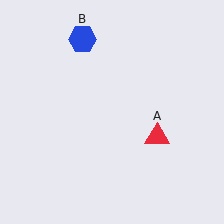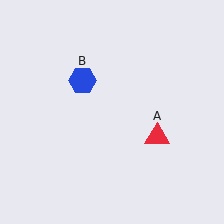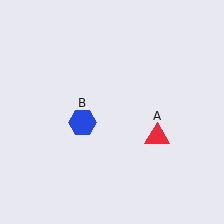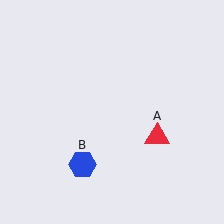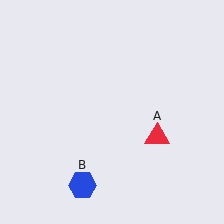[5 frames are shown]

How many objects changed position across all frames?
1 object changed position: blue hexagon (object B).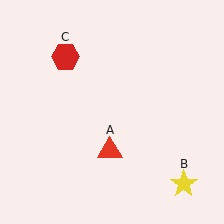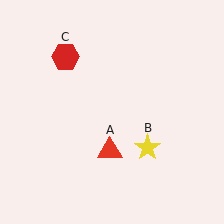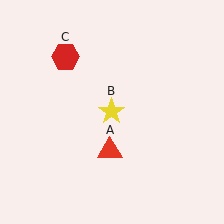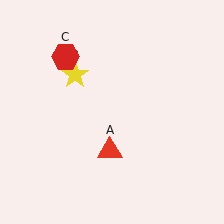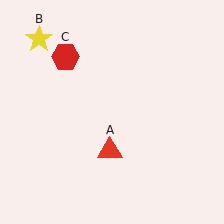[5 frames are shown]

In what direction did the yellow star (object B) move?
The yellow star (object B) moved up and to the left.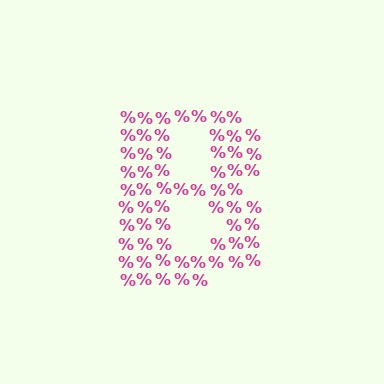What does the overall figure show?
The overall figure shows the letter B.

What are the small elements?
The small elements are percent signs.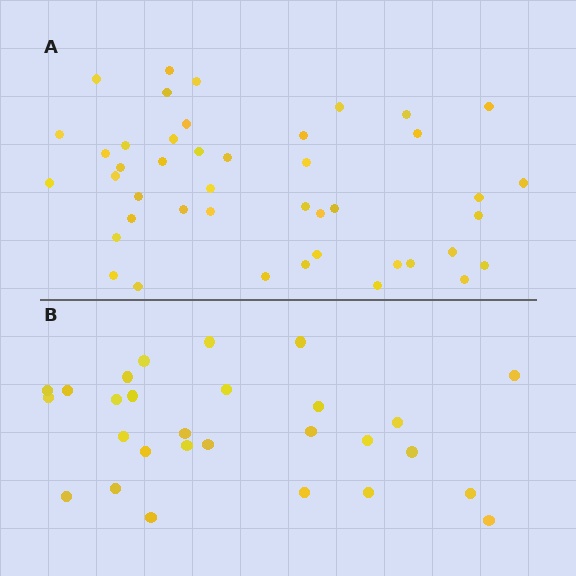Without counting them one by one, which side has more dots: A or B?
Region A (the top region) has more dots.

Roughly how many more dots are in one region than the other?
Region A has approximately 15 more dots than region B.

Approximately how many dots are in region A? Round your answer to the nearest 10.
About 40 dots. (The exact count is 44, which rounds to 40.)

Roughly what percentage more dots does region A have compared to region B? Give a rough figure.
About 55% more.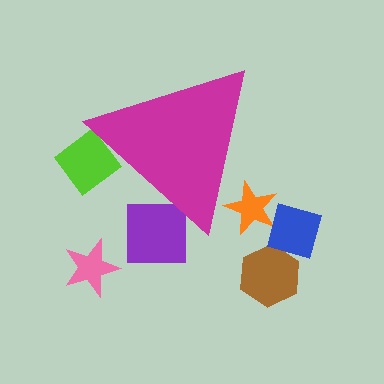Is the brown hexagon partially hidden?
No, the brown hexagon is fully visible.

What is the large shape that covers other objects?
A magenta triangle.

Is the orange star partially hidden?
Yes, the orange star is partially hidden behind the magenta triangle.